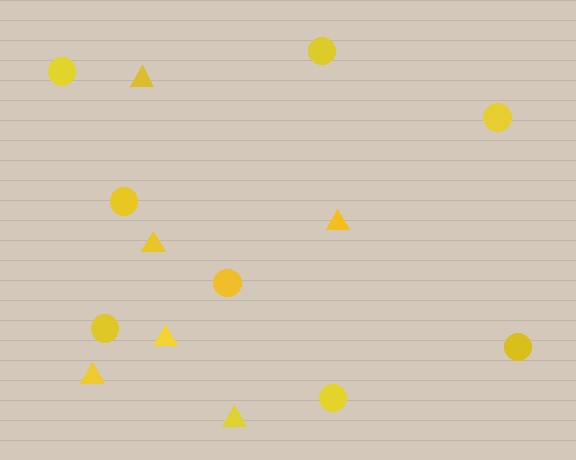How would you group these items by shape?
There are 2 groups: one group of circles (8) and one group of triangles (6).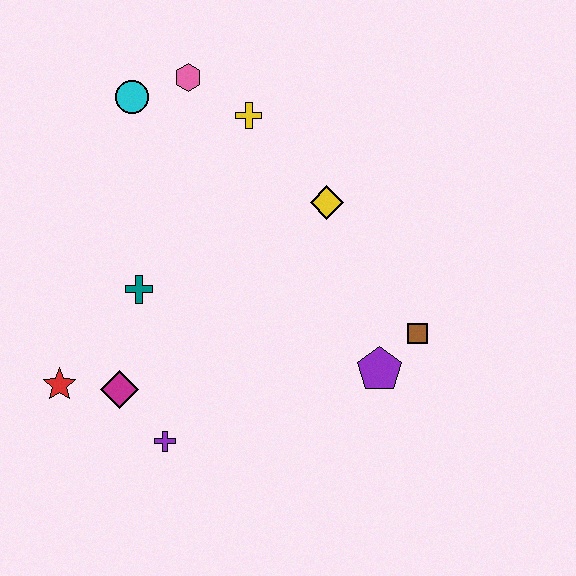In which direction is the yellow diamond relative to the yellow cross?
The yellow diamond is below the yellow cross.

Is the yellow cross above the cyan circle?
No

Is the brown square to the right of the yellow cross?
Yes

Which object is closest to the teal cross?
The magenta diamond is closest to the teal cross.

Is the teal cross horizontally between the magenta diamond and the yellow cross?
Yes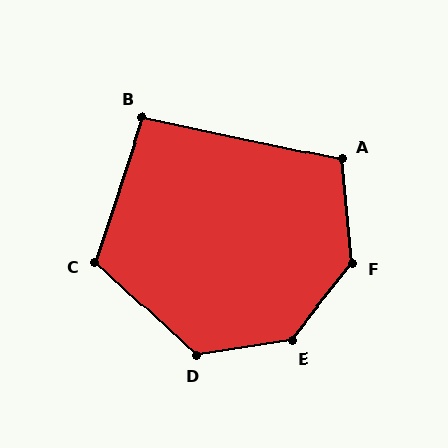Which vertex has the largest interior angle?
E, at approximately 138 degrees.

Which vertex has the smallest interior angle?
B, at approximately 96 degrees.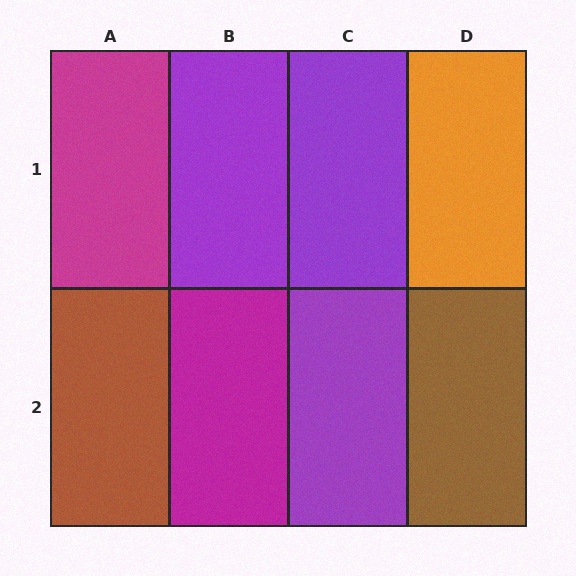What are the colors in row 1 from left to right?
Magenta, purple, purple, orange.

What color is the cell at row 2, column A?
Brown.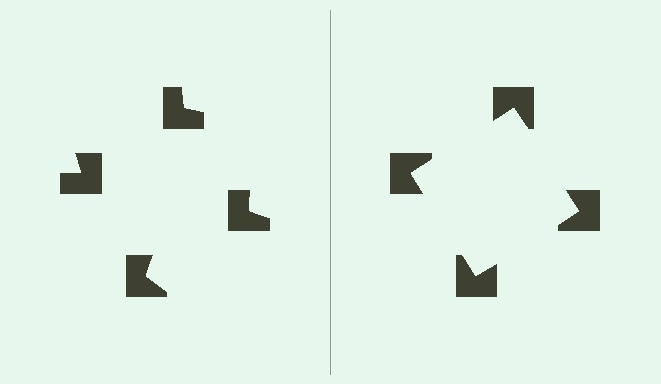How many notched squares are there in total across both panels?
8 — 4 on each side.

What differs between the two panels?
The notched squares are positioned identically on both sides; only the wedge orientations differ. On the right they align to a square; on the left they are misaligned.